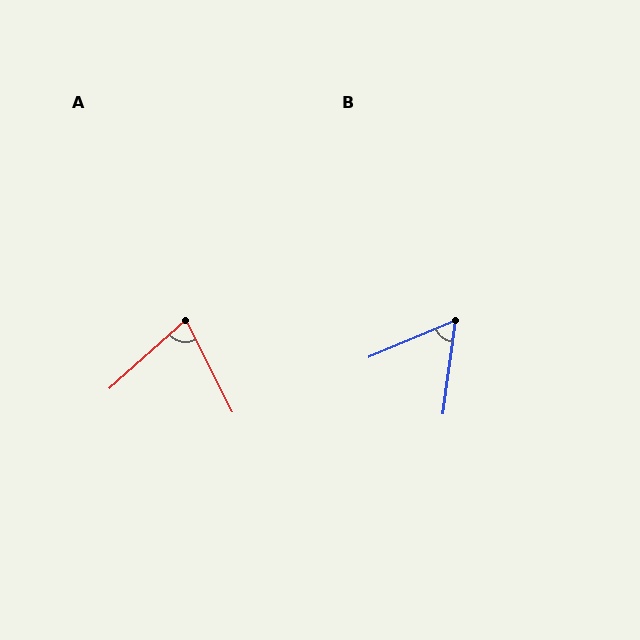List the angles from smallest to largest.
B (60°), A (75°).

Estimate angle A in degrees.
Approximately 75 degrees.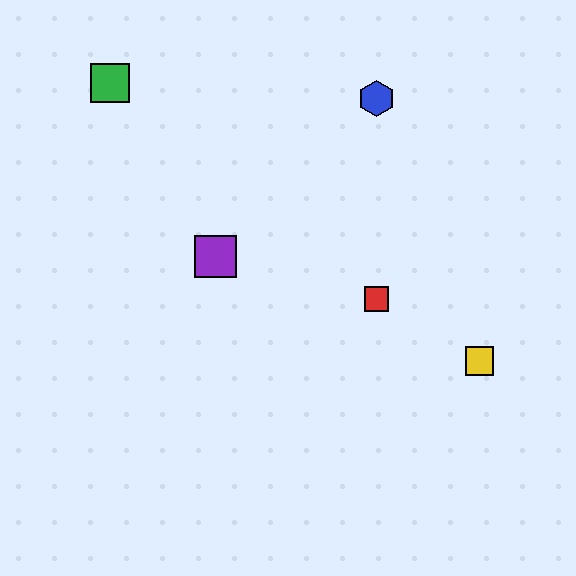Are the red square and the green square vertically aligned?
No, the red square is at x≈377 and the green square is at x≈110.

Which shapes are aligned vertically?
The red square, the blue hexagon are aligned vertically.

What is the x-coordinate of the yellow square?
The yellow square is at x≈480.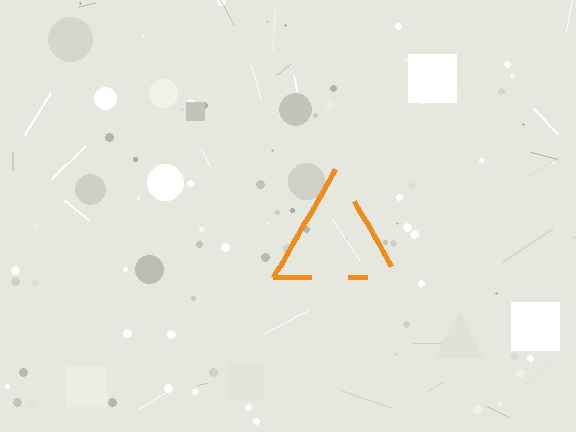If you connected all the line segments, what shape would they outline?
They would outline a triangle.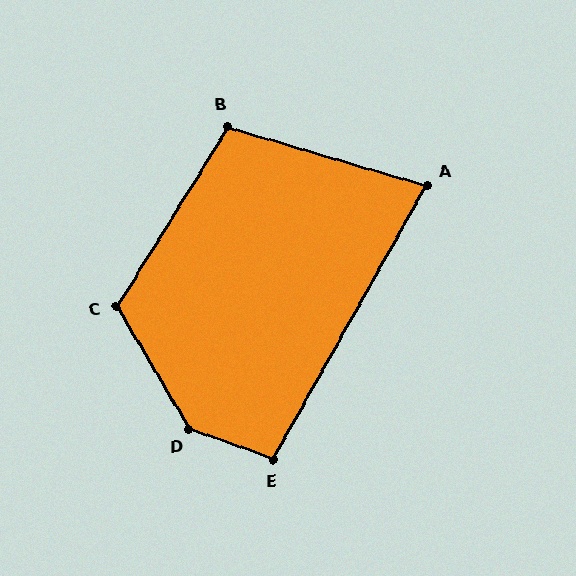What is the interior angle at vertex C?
Approximately 118 degrees (obtuse).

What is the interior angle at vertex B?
Approximately 105 degrees (obtuse).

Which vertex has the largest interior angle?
D, at approximately 141 degrees.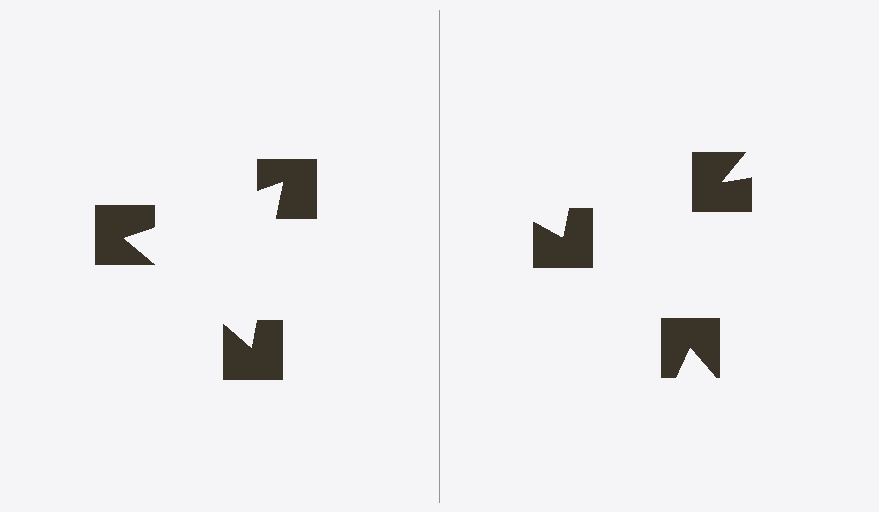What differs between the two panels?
The notched squares are positioned identically on both sides; only the wedge orientations differ. On the left they align to a triangle; on the right they are misaligned.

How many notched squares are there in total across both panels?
6 — 3 on each side.